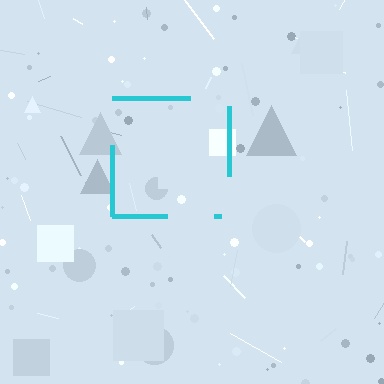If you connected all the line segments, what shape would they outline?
They would outline a square.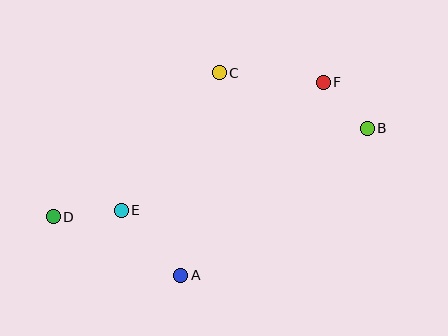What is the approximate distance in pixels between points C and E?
The distance between C and E is approximately 169 pixels.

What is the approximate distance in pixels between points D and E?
The distance between D and E is approximately 68 pixels.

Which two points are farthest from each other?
Points B and D are farthest from each other.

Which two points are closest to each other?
Points B and F are closest to each other.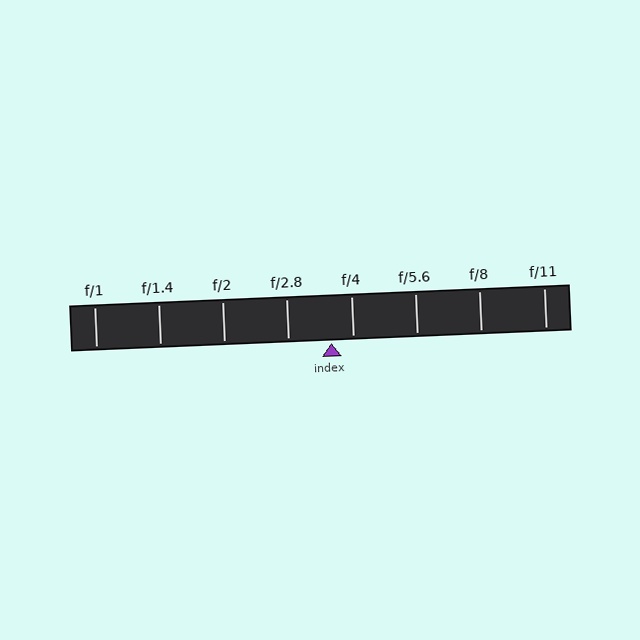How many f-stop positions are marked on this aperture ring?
There are 8 f-stop positions marked.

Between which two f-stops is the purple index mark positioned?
The index mark is between f/2.8 and f/4.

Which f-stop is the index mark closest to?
The index mark is closest to f/4.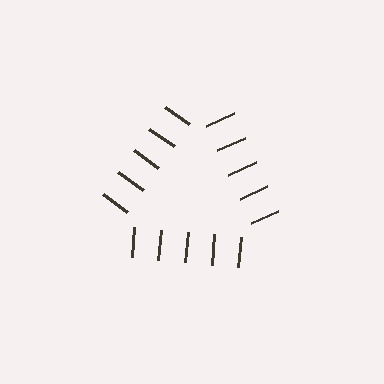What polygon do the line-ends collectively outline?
An illusory triangle — the line segments terminate on its edges but no continuous stroke is drawn.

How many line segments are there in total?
15 — 5 along each of the 3 edges.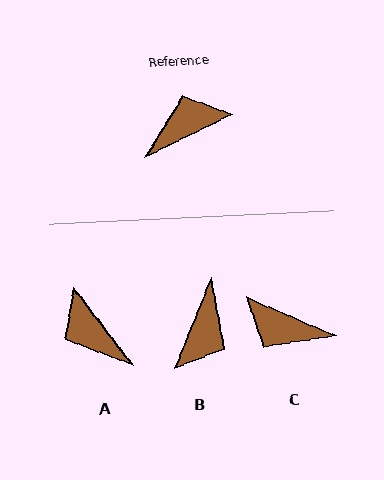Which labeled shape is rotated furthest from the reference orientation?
B, about 138 degrees away.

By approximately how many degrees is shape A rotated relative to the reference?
Approximately 101 degrees counter-clockwise.